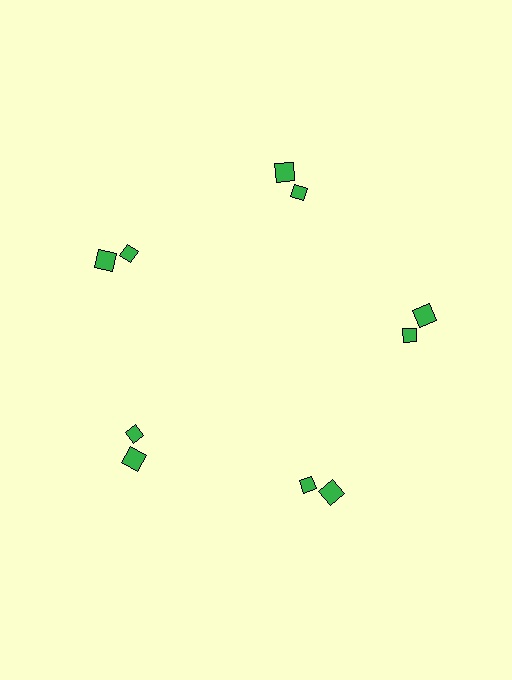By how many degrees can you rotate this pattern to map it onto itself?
The pattern maps onto itself every 72 degrees of rotation.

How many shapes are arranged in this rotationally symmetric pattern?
There are 10 shapes, arranged in 5 groups of 2.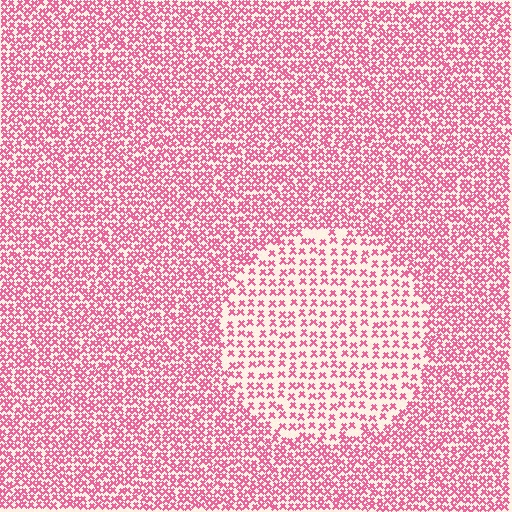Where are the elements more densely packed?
The elements are more densely packed outside the circle boundary.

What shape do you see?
I see a circle.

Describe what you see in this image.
The image contains small pink elements arranged at two different densities. A circle-shaped region is visible where the elements are less densely packed than the surrounding area.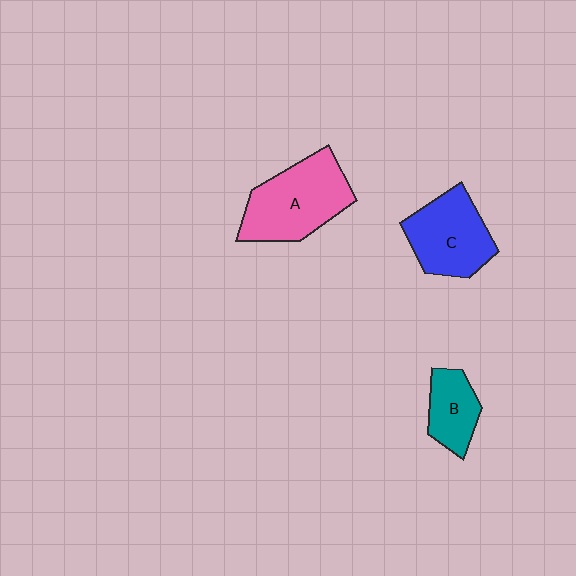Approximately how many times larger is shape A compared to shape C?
Approximately 1.2 times.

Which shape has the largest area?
Shape A (pink).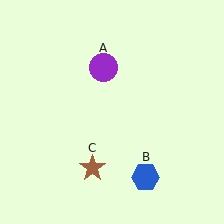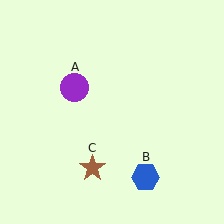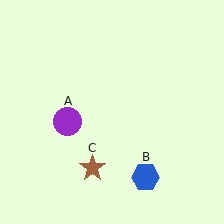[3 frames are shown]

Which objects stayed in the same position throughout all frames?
Blue hexagon (object B) and brown star (object C) remained stationary.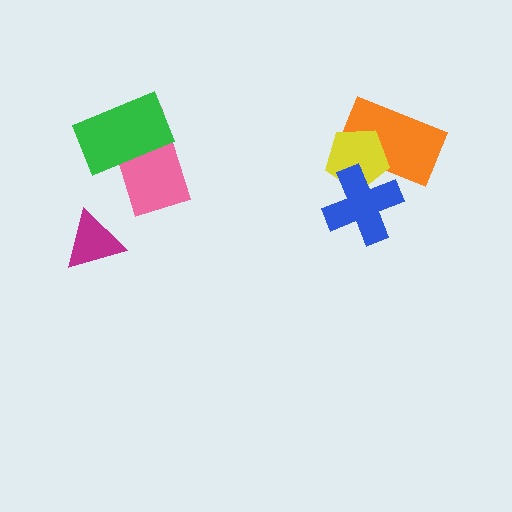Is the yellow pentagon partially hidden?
Yes, it is partially covered by another shape.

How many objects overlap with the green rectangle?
1 object overlaps with the green rectangle.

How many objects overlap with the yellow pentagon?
2 objects overlap with the yellow pentagon.